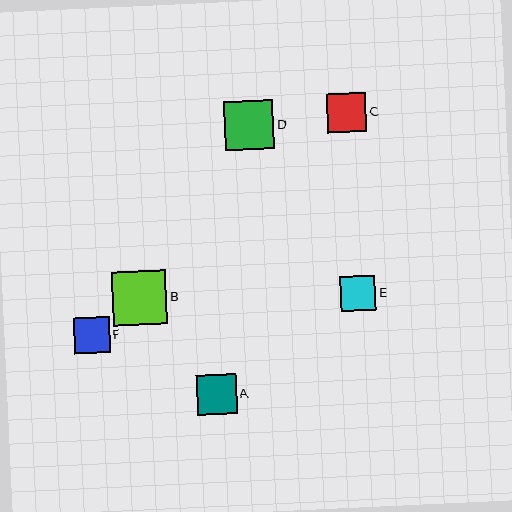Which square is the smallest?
Square F is the smallest with a size of approximately 35 pixels.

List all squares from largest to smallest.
From largest to smallest: B, D, A, C, E, F.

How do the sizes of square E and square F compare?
Square E and square F are approximately the same size.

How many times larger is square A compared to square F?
Square A is approximately 1.1 times the size of square F.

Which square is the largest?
Square B is the largest with a size of approximately 54 pixels.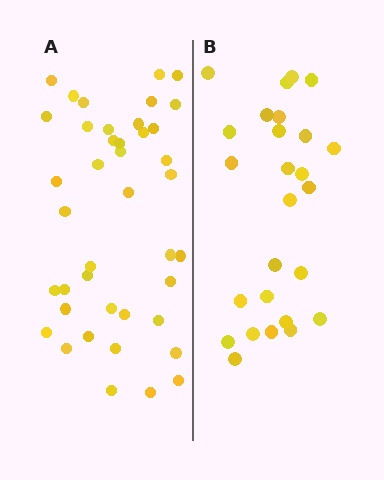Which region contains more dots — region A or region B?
Region A (the left region) has more dots.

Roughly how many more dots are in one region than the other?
Region A has approximately 15 more dots than region B.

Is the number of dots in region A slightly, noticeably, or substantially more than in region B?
Region A has substantially more. The ratio is roughly 1.6 to 1.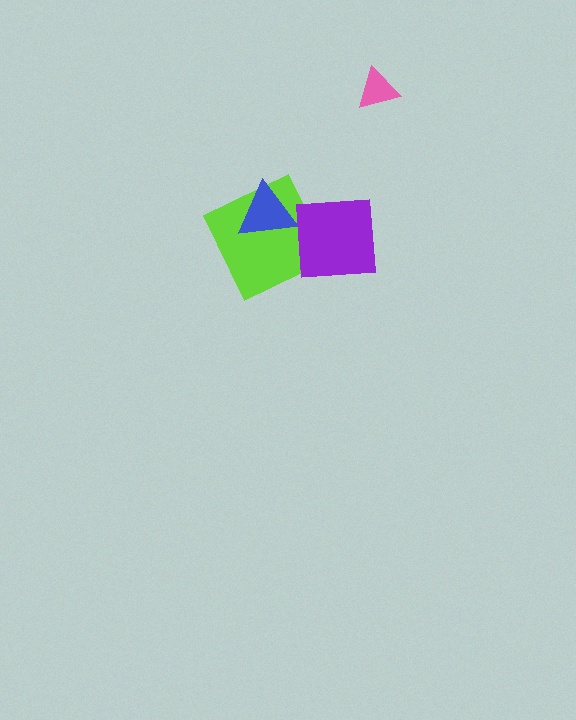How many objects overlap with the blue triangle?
1 object overlaps with the blue triangle.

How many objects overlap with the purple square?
1 object overlaps with the purple square.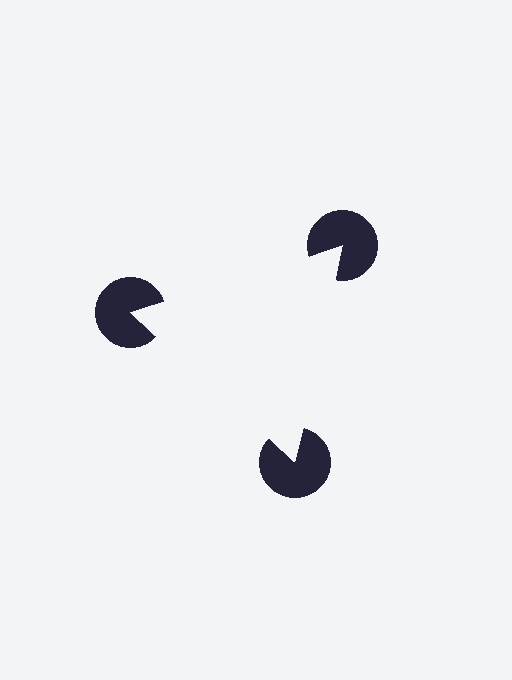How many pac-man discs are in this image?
There are 3 — one at each vertex of the illusory triangle.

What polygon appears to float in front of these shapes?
An illusory triangle — its edges are inferred from the aligned wedge cuts in the pac-man discs, not physically drawn.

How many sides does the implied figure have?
3 sides.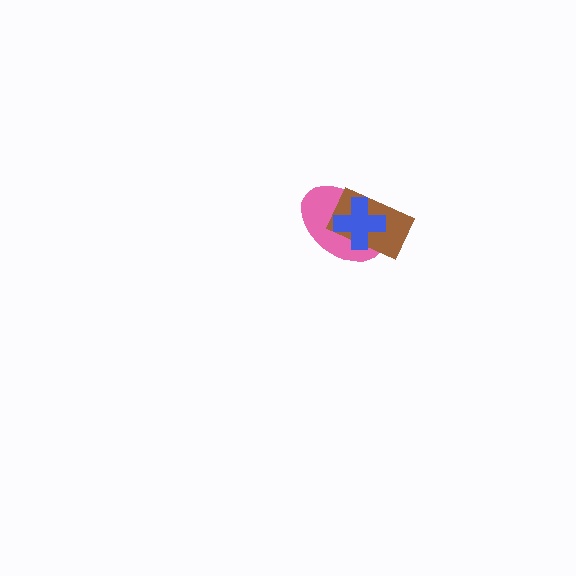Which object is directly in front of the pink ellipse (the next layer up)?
The brown rectangle is directly in front of the pink ellipse.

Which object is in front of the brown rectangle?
The blue cross is in front of the brown rectangle.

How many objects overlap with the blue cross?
2 objects overlap with the blue cross.